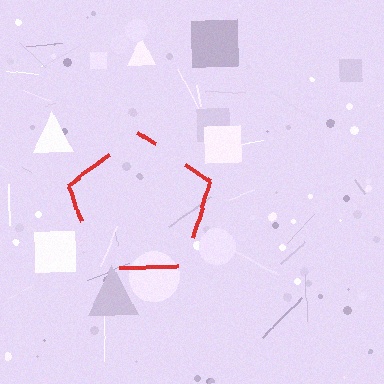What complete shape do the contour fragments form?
The contour fragments form a pentagon.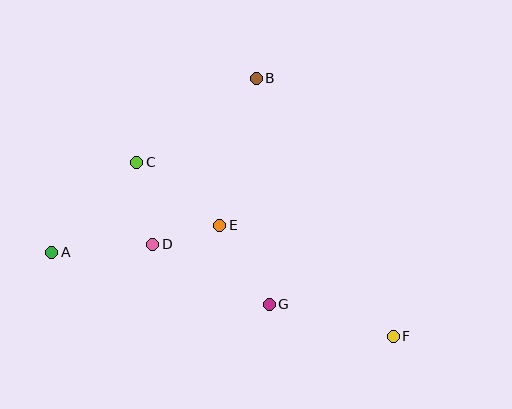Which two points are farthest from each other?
Points A and F are farthest from each other.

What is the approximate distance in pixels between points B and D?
The distance between B and D is approximately 195 pixels.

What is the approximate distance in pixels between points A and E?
The distance between A and E is approximately 170 pixels.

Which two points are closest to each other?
Points D and E are closest to each other.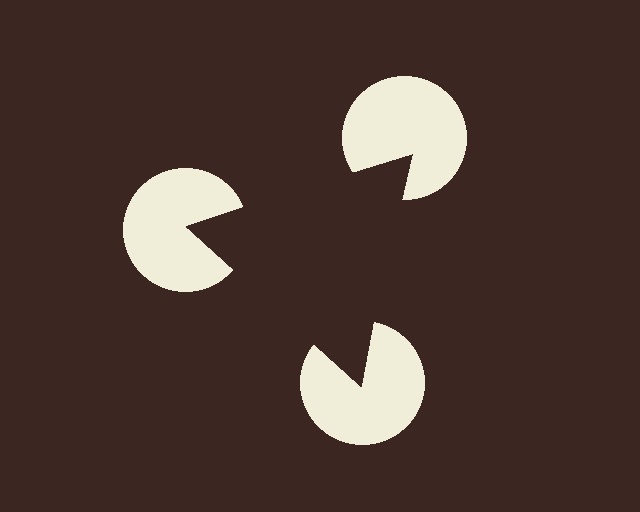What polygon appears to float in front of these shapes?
An illusory triangle — its edges are inferred from the aligned wedge cuts in the pac-man discs, not physically drawn.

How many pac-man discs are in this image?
There are 3 — one at each vertex of the illusory triangle.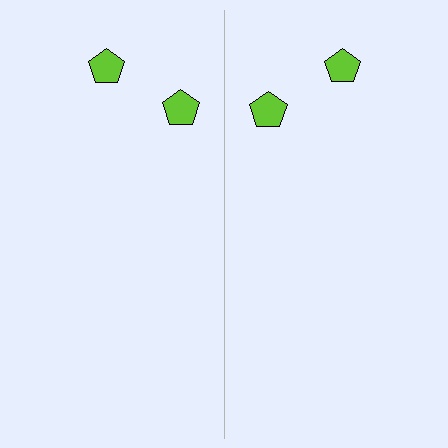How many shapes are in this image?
There are 4 shapes in this image.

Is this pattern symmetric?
Yes, this pattern has bilateral (reflection) symmetry.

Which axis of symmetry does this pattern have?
The pattern has a vertical axis of symmetry running through the center of the image.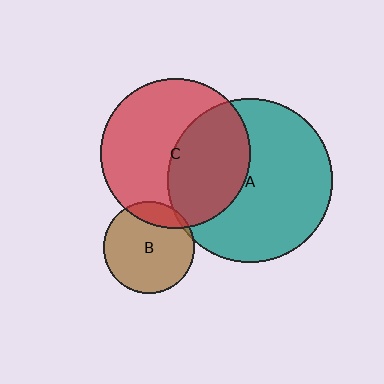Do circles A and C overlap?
Yes.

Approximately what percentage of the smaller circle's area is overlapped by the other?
Approximately 40%.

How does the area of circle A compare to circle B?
Approximately 3.2 times.